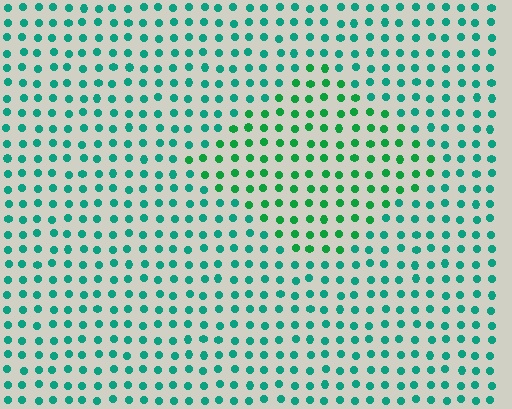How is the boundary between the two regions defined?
The boundary is defined purely by a slight shift in hue (about 28 degrees). Spacing, size, and orientation are identical on both sides.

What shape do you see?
I see a diamond.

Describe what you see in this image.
The image is filled with small teal elements in a uniform arrangement. A diamond-shaped region is visible where the elements are tinted to a slightly different hue, forming a subtle color boundary.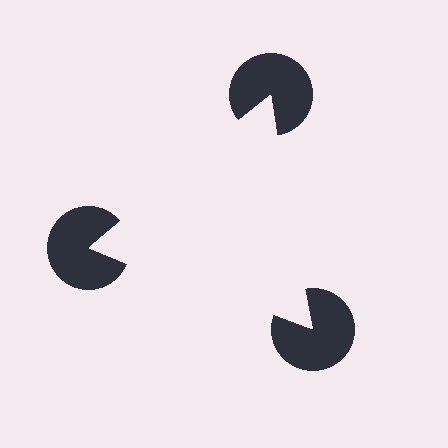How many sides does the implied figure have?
3 sides.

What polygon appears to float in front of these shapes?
An illusory triangle — its edges are inferred from the aligned wedge cuts in the pac-man discs, not physically drawn.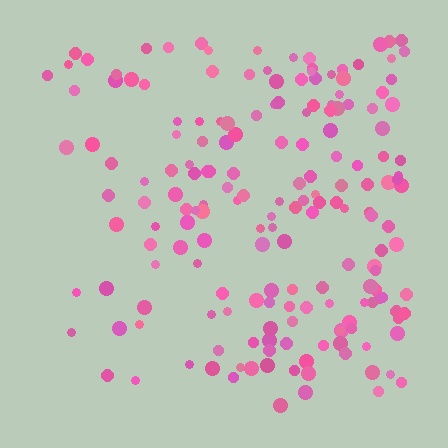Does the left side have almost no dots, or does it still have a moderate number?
Still a moderate number, just noticeably fewer than the right.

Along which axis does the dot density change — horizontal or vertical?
Horizontal.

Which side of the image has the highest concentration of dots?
The right.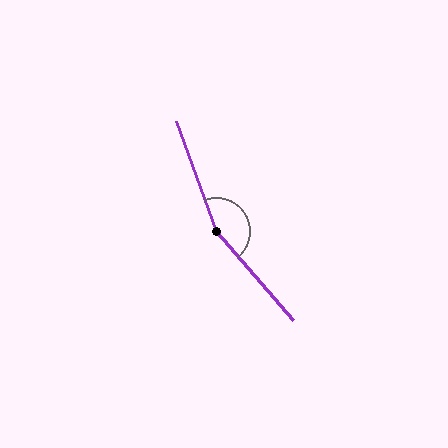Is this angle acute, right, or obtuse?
It is obtuse.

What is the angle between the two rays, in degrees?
Approximately 159 degrees.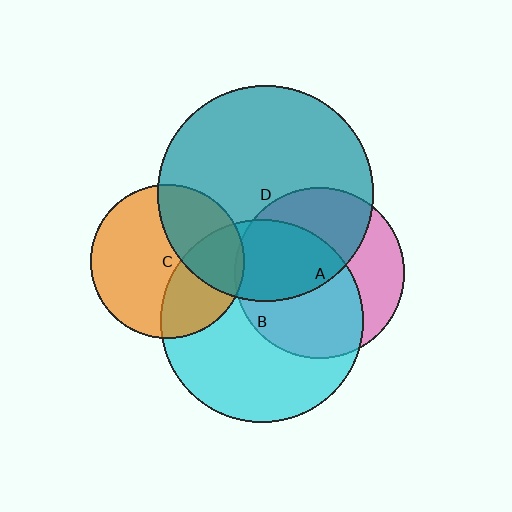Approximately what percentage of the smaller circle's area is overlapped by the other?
Approximately 50%.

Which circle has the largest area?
Circle D (teal).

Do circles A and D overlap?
Yes.